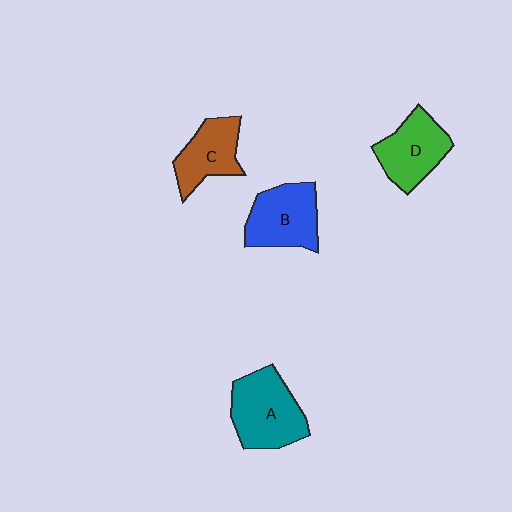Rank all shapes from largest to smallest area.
From largest to smallest: A (teal), B (blue), D (green), C (brown).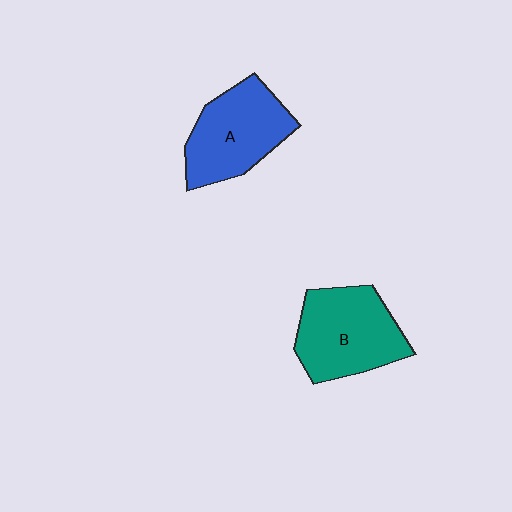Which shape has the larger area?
Shape B (teal).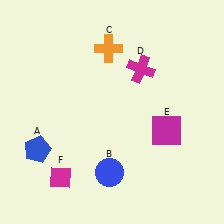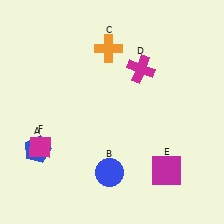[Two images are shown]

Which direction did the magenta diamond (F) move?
The magenta diamond (F) moved up.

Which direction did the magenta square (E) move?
The magenta square (E) moved down.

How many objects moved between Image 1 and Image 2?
2 objects moved between the two images.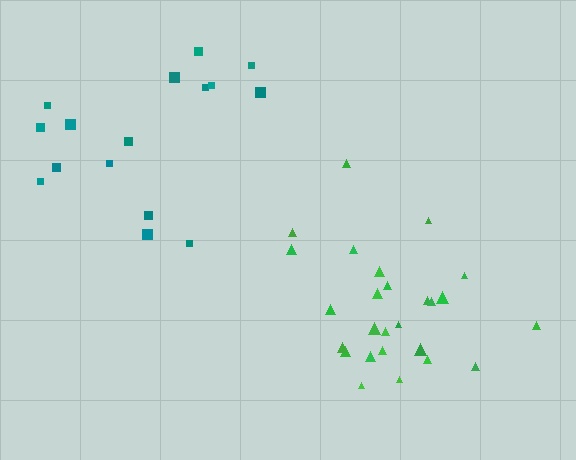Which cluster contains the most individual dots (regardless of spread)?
Green (26).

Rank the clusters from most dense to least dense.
green, teal.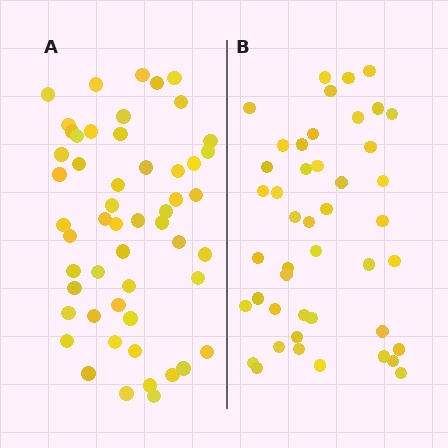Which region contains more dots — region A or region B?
Region A (the left region) has more dots.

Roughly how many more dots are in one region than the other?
Region A has roughly 8 or so more dots than region B.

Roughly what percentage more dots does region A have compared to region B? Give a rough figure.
About 20% more.